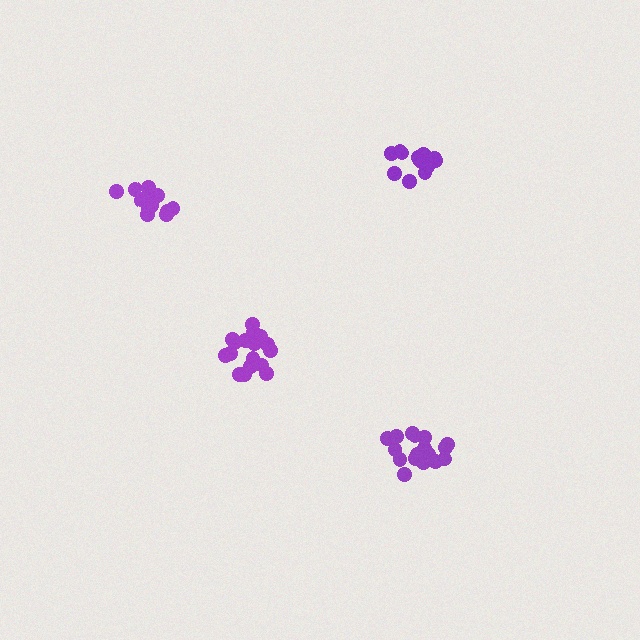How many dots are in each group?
Group 1: 20 dots, Group 2: 14 dots, Group 3: 20 dots, Group 4: 14 dots (68 total).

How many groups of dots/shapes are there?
There are 4 groups.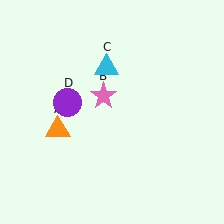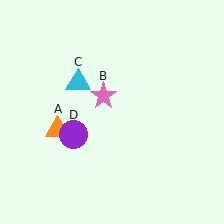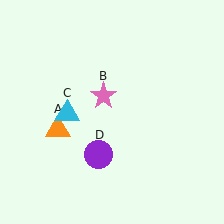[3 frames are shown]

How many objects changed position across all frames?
2 objects changed position: cyan triangle (object C), purple circle (object D).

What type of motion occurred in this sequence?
The cyan triangle (object C), purple circle (object D) rotated counterclockwise around the center of the scene.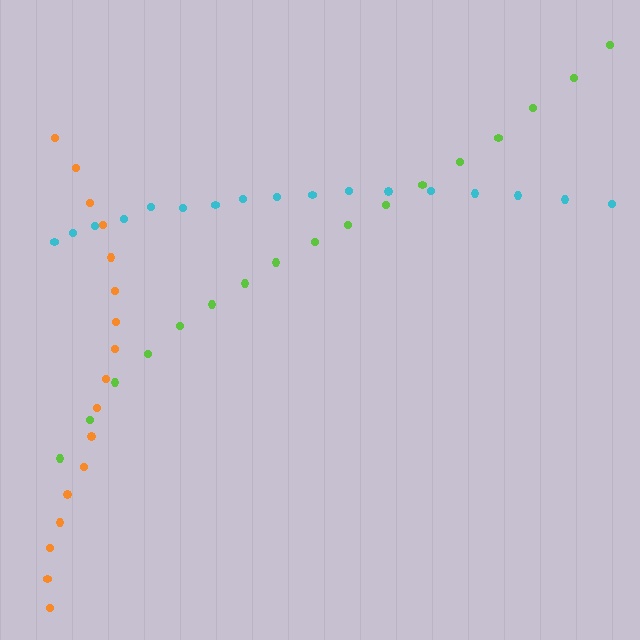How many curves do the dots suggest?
There are 3 distinct paths.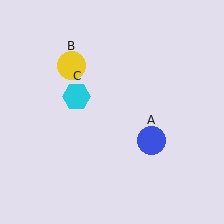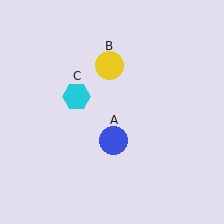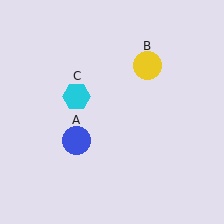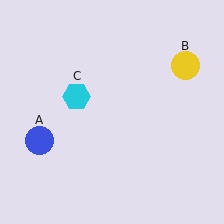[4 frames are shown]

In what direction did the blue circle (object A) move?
The blue circle (object A) moved left.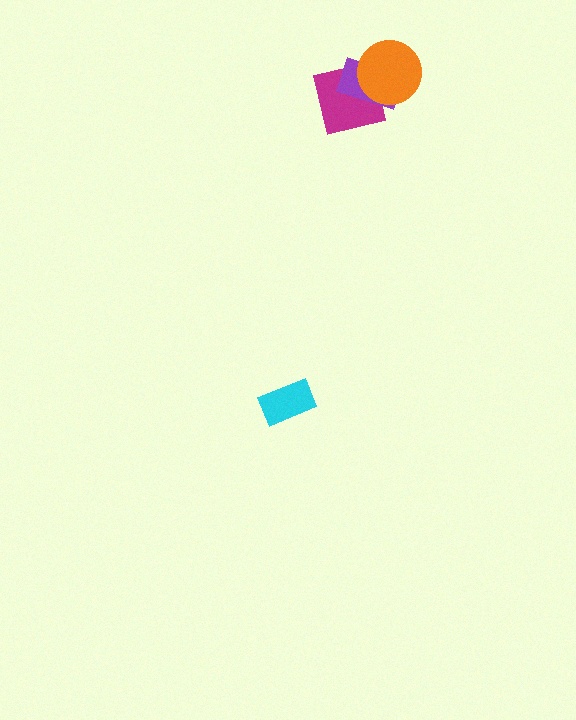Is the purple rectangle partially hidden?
Yes, it is partially covered by another shape.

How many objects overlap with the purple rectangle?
2 objects overlap with the purple rectangle.